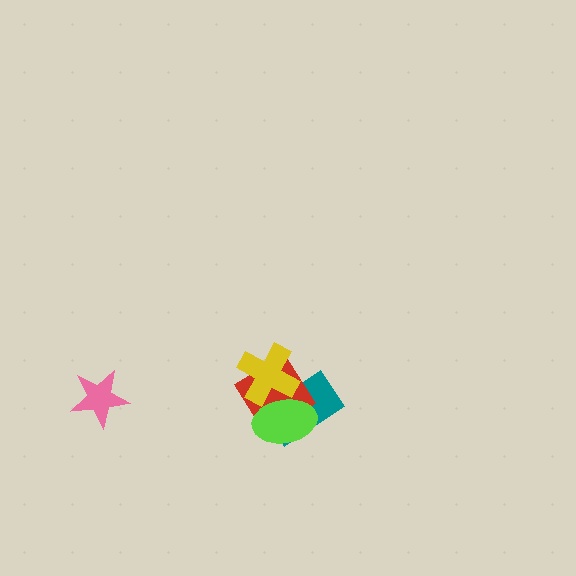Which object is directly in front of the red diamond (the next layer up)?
The lime ellipse is directly in front of the red diamond.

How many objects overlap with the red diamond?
3 objects overlap with the red diamond.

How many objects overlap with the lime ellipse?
3 objects overlap with the lime ellipse.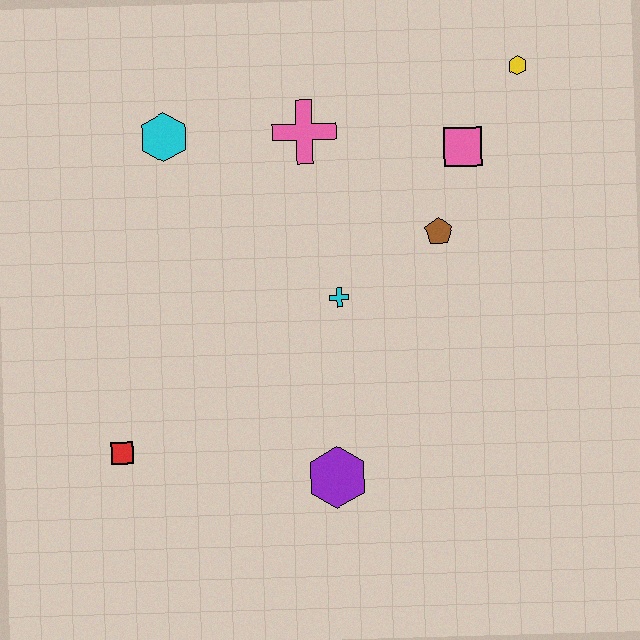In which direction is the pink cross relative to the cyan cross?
The pink cross is above the cyan cross.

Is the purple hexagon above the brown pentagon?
No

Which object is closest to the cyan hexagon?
The pink cross is closest to the cyan hexagon.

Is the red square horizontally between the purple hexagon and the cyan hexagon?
No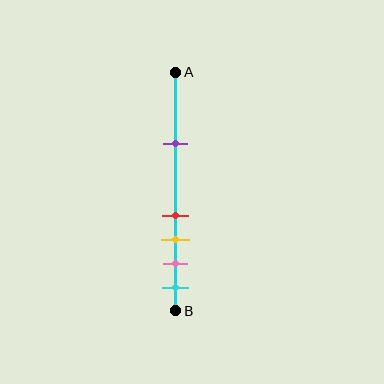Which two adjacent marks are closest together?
The red and yellow marks are the closest adjacent pair.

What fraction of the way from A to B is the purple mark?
The purple mark is approximately 30% (0.3) of the way from A to B.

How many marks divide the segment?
There are 5 marks dividing the segment.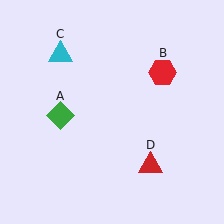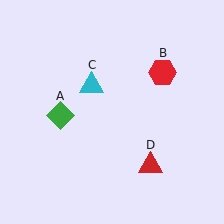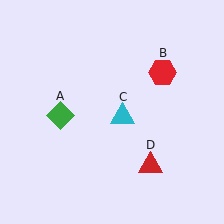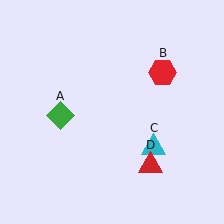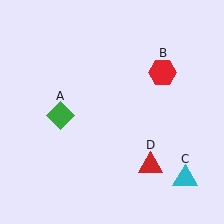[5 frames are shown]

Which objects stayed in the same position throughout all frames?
Green diamond (object A) and red hexagon (object B) and red triangle (object D) remained stationary.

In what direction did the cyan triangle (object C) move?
The cyan triangle (object C) moved down and to the right.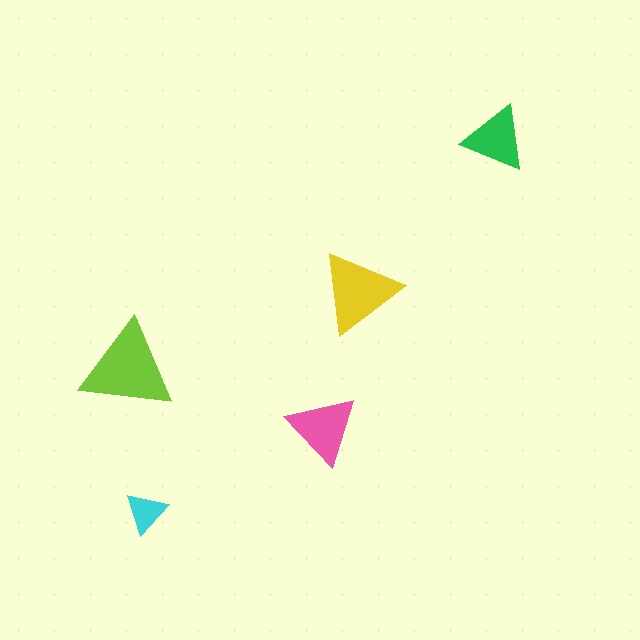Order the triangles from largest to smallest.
the lime one, the yellow one, the pink one, the green one, the cyan one.